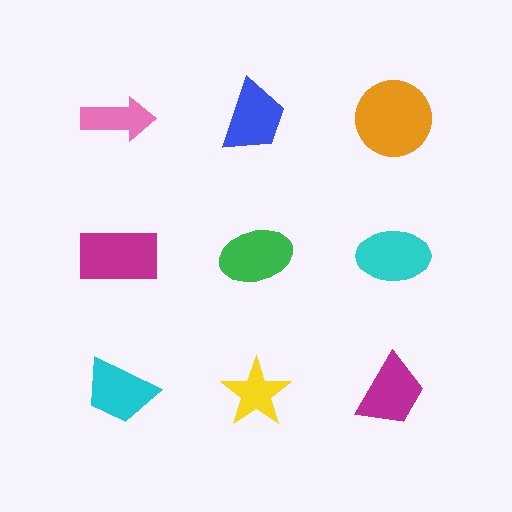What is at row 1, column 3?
An orange circle.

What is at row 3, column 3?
A magenta trapezoid.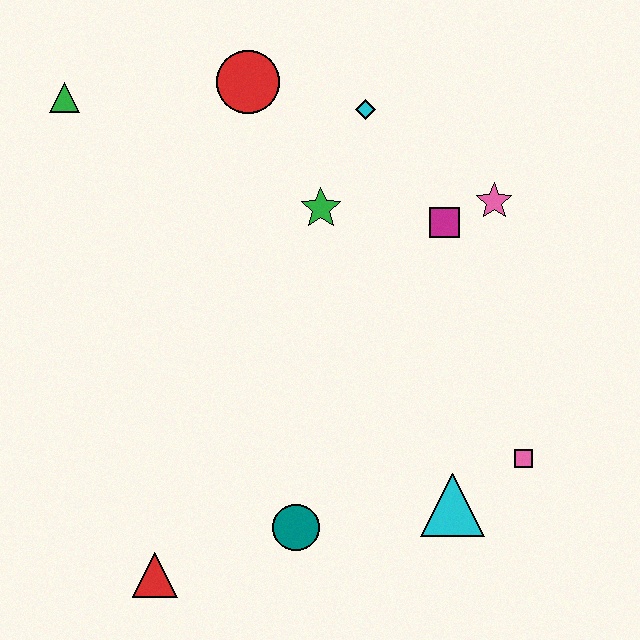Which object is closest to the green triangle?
The red circle is closest to the green triangle.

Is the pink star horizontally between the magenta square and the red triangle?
No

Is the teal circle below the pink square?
Yes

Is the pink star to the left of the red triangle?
No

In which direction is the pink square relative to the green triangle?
The pink square is to the right of the green triangle.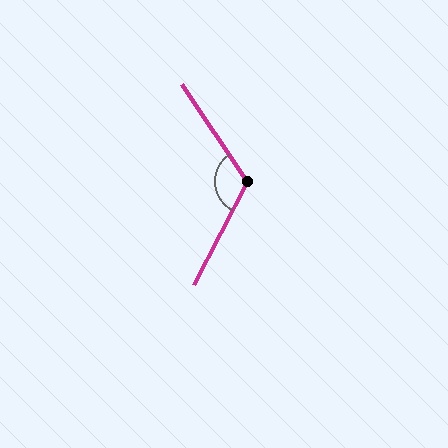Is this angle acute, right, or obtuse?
It is obtuse.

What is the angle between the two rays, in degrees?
Approximately 119 degrees.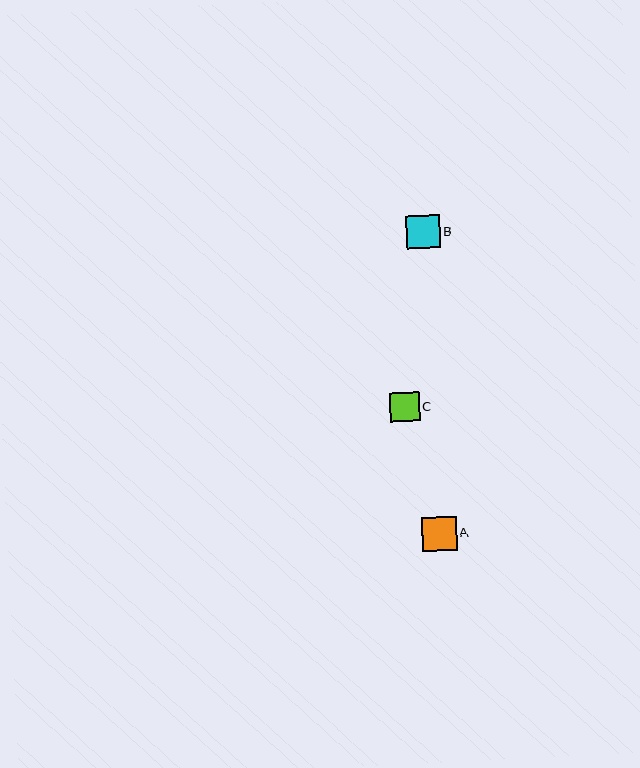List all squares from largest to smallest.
From largest to smallest: A, B, C.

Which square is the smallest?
Square C is the smallest with a size of approximately 29 pixels.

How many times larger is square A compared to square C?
Square A is approximately 1.2 times the size of square C.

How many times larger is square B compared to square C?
Square B is approximately 1.1 times the size of square C.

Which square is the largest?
Square A is the largest with a size of approximately 34 pixels.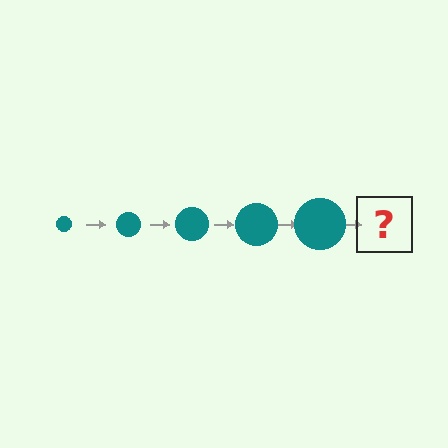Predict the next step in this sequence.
The next step is a teal circle, larger than the previous one.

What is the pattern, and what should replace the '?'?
The pattern is that the circle gets progressively larger each step. The '?' should be a teal circle, larger than the previous one.